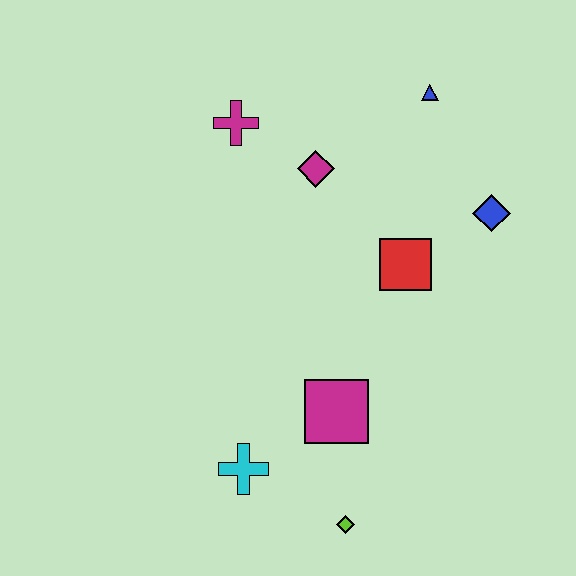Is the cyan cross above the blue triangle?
No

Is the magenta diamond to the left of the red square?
Yes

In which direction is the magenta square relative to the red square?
The magenta square is below the red square.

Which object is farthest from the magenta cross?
The lime diamond is farthest from the magenta cross.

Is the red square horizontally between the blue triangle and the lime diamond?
Yes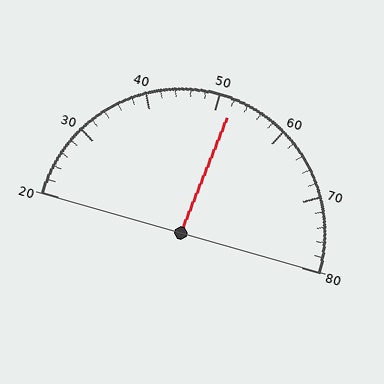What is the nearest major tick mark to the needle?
The nearest major tick mark is 50.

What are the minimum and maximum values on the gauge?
The gauge ranges from 20 to 80.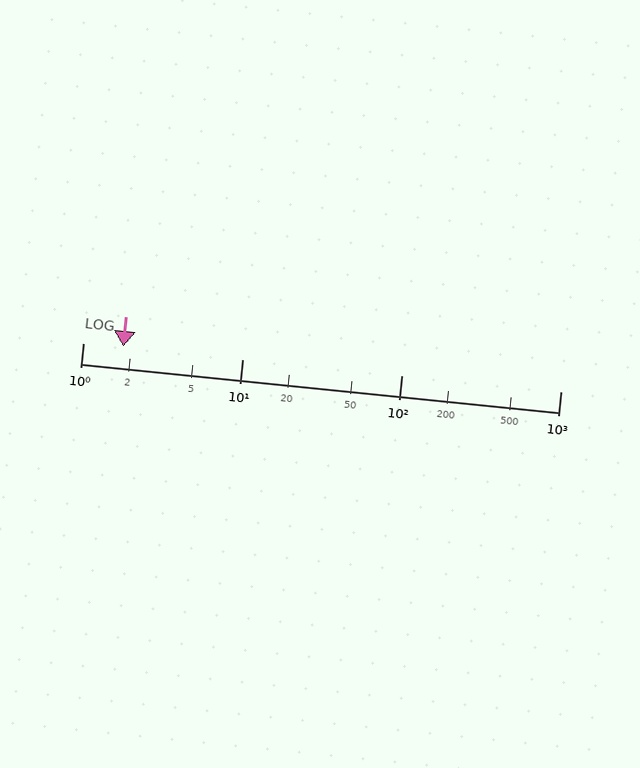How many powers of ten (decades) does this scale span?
The scale spans 3 decades, from 1 to 1000.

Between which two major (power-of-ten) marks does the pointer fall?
The pointer is between 1 and 10.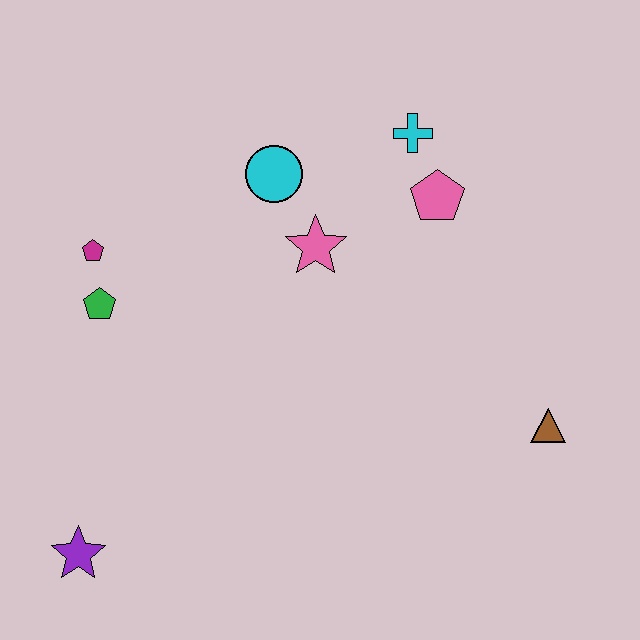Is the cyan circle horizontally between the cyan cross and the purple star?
Yes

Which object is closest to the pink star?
The cyan circle is closest to the pink star.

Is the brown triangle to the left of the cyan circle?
No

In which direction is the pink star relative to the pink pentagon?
The pink star is to the left of the pink pentagon.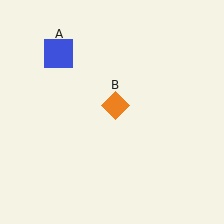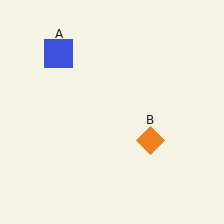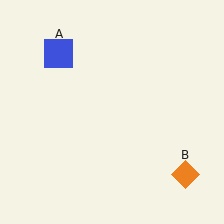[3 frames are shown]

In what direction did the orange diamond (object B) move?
The orange diamond (object B) moved down and to the right.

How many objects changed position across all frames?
1 object changed position: orange diamond (object B).